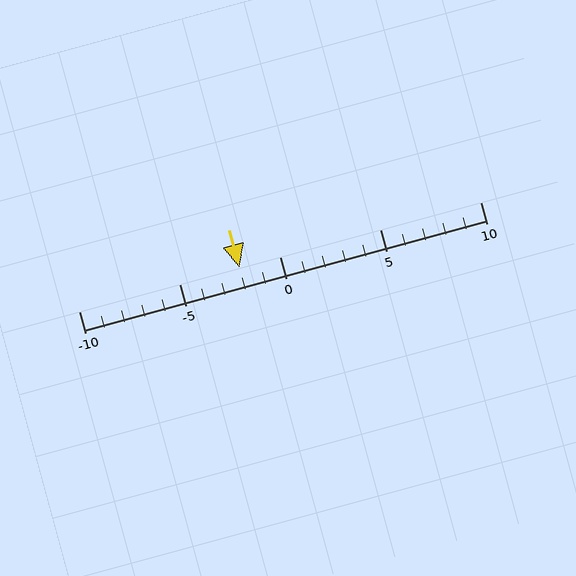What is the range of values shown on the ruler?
The ruler shows values from -10 to 10.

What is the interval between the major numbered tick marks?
The major tick marks are spaced 5 units apart.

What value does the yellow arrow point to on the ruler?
The yellow arrow points to approximately -2.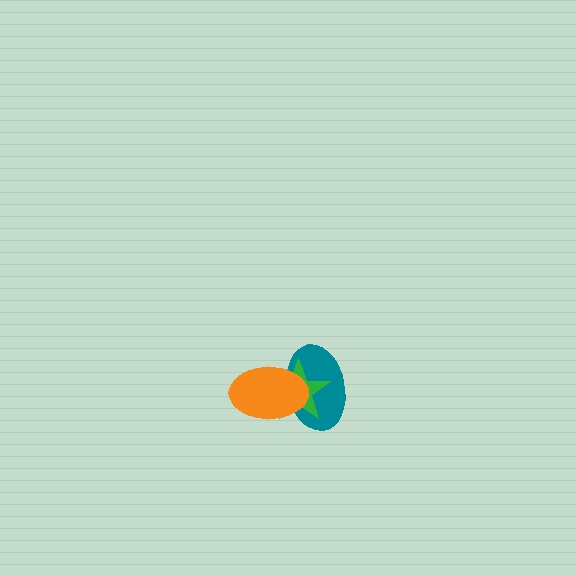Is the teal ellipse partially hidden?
Yes, it is partially covered by another shape.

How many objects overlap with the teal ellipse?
2 objects overlap with the teal ellipse.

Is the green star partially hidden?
Yes, it is partially covered by another shape.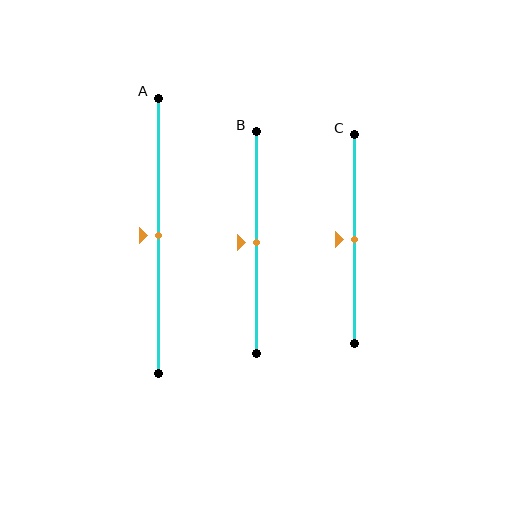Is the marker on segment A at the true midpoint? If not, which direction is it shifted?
Yes, the marker on segment A is at the true midpoint.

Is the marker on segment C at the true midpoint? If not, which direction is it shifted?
Yes, the marker on segment C is at the true midpoint.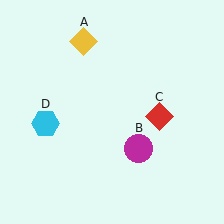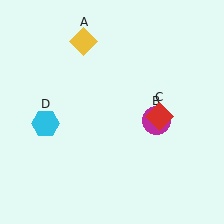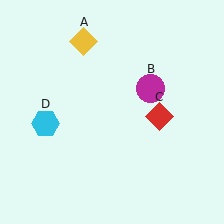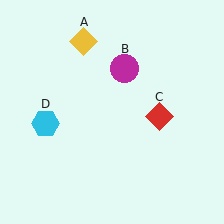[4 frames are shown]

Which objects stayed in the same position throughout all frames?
Yellow diamond (object A) and red diamond (object C) and cyan hexagon (object D) remained stationary.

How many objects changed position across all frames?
1 object changed position: magenta circle (object B).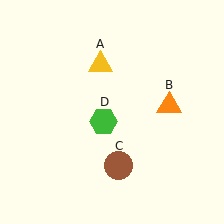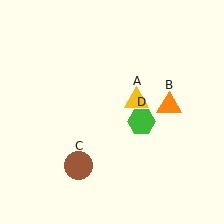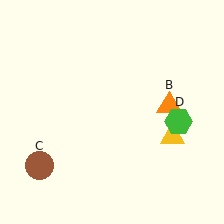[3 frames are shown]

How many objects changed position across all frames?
3 objects changed position: yellow triangle (object A), brown circle (object C), green hexagon (object D).